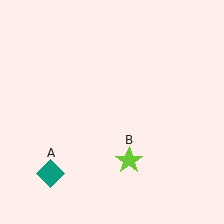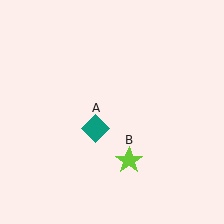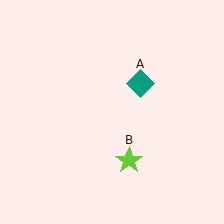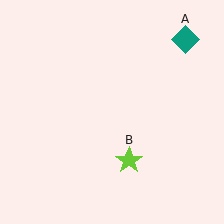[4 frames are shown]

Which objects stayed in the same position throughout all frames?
Lime star (object B) remained stationary.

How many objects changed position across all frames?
1 object changed position: teal diamond (object A).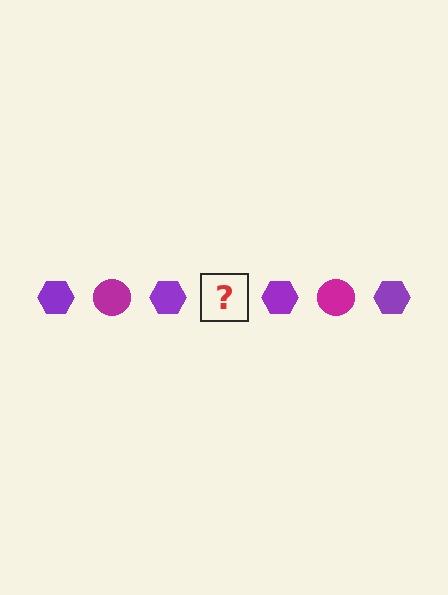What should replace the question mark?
The question mark should be replaced with a magenta circle.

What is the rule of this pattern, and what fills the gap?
The rule is that the pattern alternates between purple hexagon and magenta circle. The gap should be filled with a magenta circle.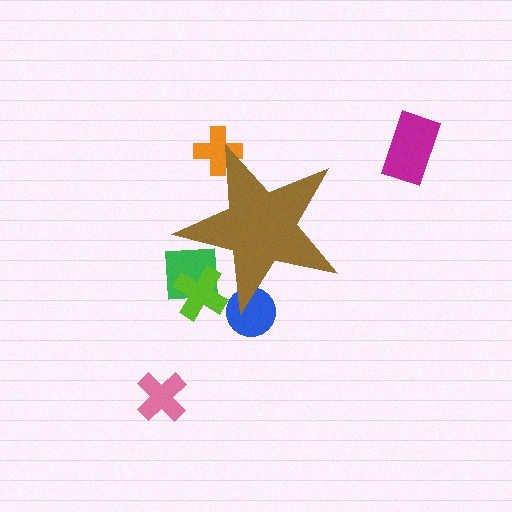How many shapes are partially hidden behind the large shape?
4 shapes are partially hidden.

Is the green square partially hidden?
Yes, the green square is partially hidden behind the brown star.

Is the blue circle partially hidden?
Yes, the blue circle is partially hidden behind the brown star.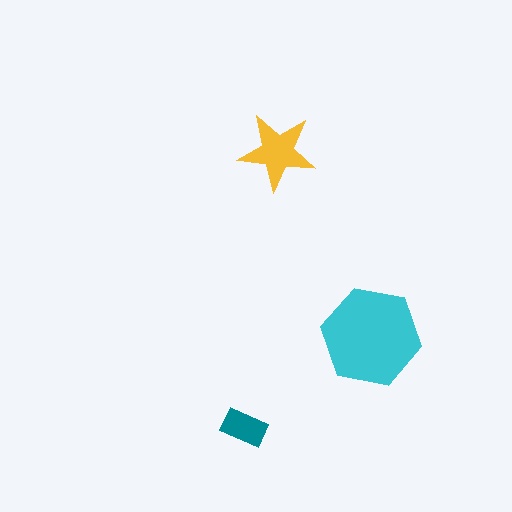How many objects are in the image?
There are 3 objects in the image.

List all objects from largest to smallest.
The cyan hexagon, the yellow star, the teal rectangle.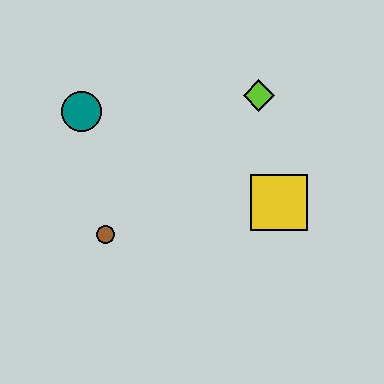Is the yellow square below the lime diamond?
Yes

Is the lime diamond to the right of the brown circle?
Yes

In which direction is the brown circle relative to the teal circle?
The brown circle is below the teal circle.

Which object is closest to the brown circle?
The teal circle is closest to the brown circle.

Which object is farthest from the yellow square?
The teal circle is farthest from the yellow square.